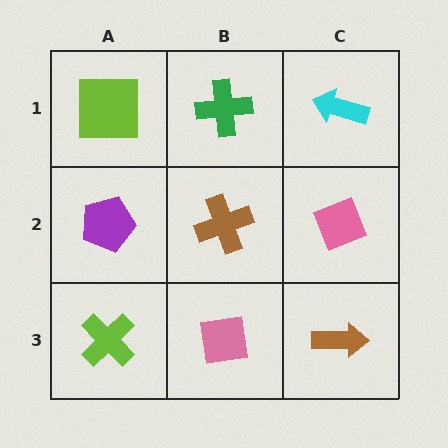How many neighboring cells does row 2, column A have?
3.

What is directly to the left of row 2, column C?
A brown cross.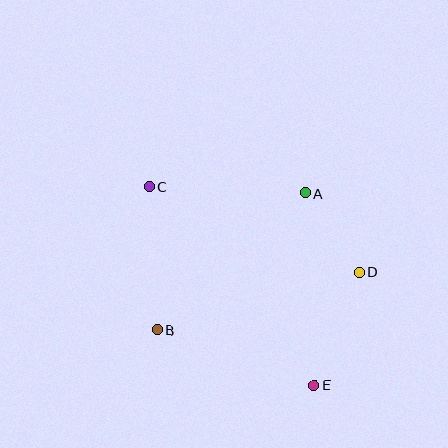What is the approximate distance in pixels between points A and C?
The distance between A and C is approximately 156 pixels.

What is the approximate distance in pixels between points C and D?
The distance between C and D is approximately 226 pixels.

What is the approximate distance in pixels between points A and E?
The distance between A and E is approximately 192 pixels.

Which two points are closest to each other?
Points A and D are closest to each other.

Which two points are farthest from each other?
Points C and E are farthest from each other.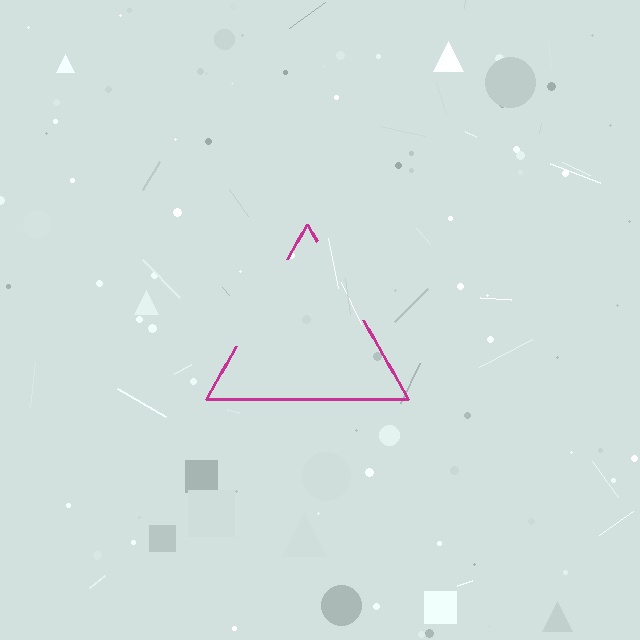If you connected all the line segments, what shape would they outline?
They would outline a triangle.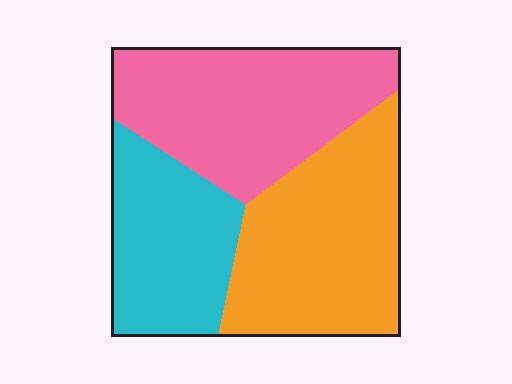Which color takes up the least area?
Cyan, at roughly 25%.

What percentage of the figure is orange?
Orange covers 37% of the figure.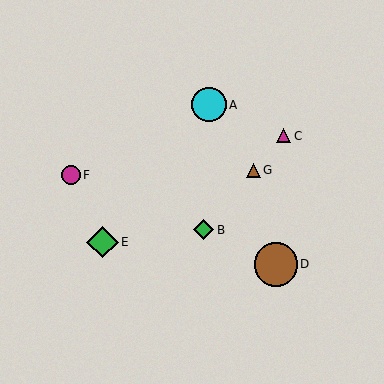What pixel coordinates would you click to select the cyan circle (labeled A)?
Click at (209, 105) to select the cyan circle A.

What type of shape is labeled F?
Shape F is a magenta circle.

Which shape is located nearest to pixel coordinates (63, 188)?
The magenta circle (labeled F) at (71, 175) is nearest to that location.